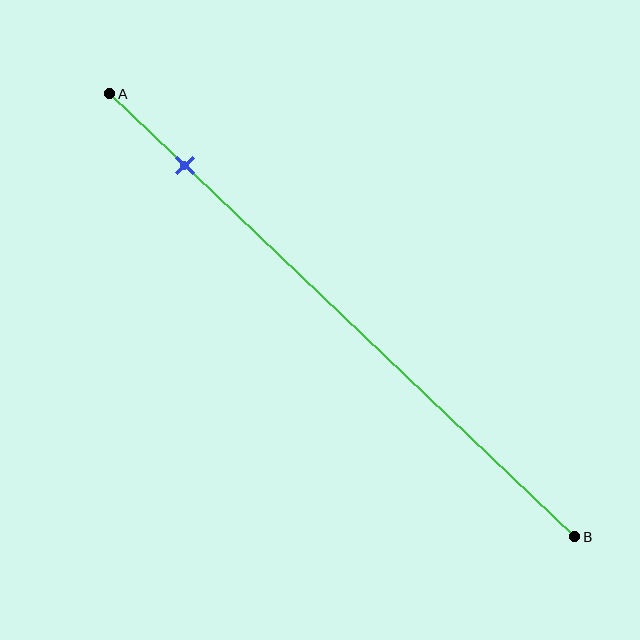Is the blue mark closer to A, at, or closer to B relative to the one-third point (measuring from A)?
The blue mark is closer to point A than the one-third point of segment AB.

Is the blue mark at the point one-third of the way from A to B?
No, the mark is at about 15% from A, not at the 33% one-third point.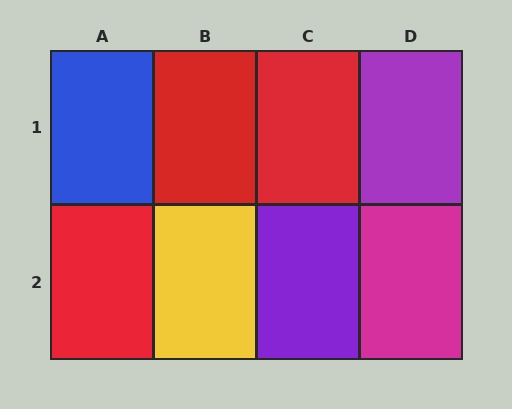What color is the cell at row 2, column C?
Purple.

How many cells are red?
3 cells are red.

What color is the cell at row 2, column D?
Magenta.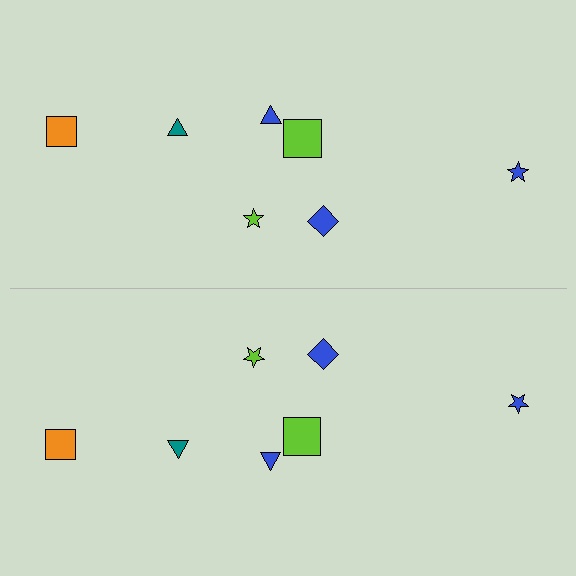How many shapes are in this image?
There are 14 shapes in this image.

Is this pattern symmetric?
Yes, this pattern has bilateral (reflection) symmetry.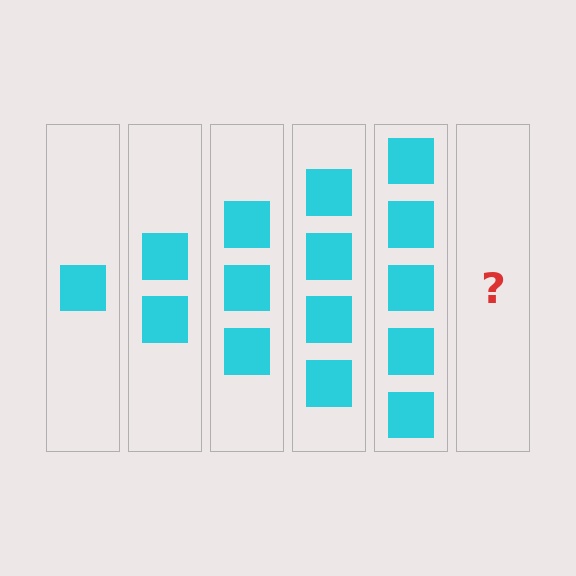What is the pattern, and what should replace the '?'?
The pattern is that each step adds one more square. The '?' should be 6 squares.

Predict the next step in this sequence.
The next step is 6 squares.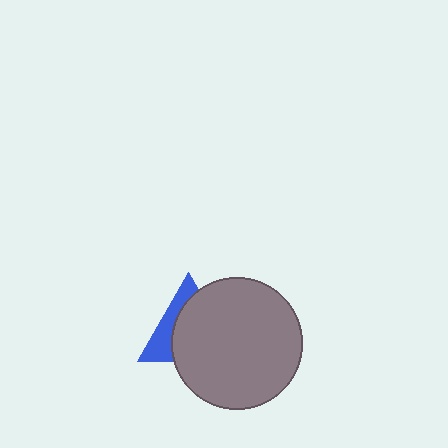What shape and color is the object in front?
The object in front is a gray circle.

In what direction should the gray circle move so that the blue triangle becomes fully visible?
The gray circle should move toward the lower-right. That is the shortest direction to clear the overlap and leave the blue triangle fully visible.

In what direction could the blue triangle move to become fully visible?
The blue triangle could move toward the upper-left. That would shift it out from behind the gray circle entirely.